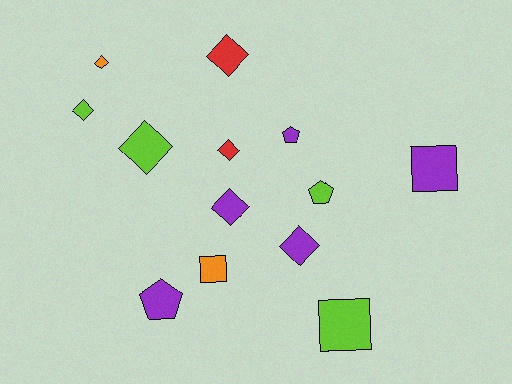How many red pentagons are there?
There are no red pentagons.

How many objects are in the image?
There are 13 objects.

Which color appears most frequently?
Purple, with 5 objects.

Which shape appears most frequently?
Diamond, with 7 objects.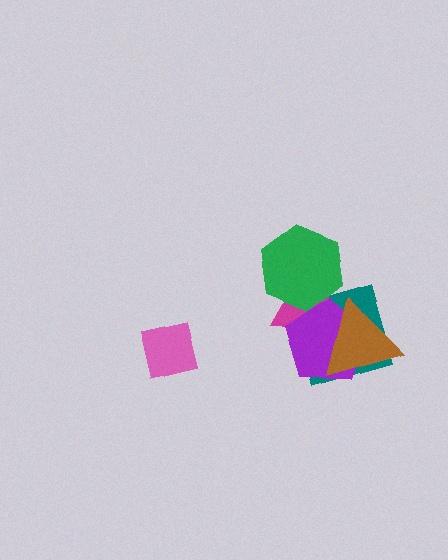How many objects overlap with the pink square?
0 objects overlap with the pink square.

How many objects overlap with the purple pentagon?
4 objects overlap with the purple pentagon.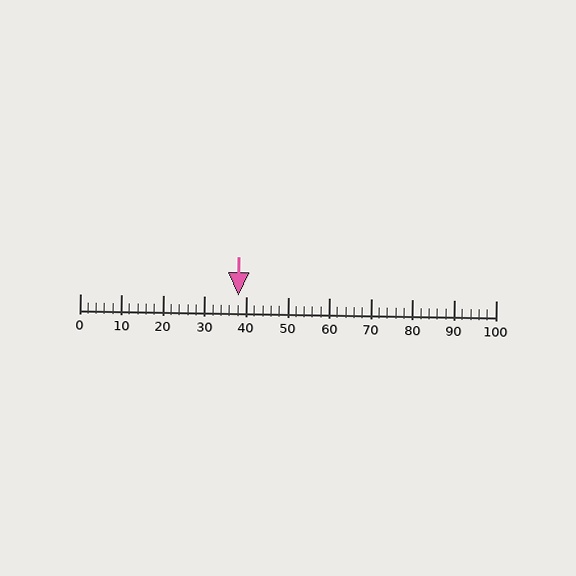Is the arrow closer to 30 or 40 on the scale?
The arrow is closer to 40.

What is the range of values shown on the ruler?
The ruler shows values from 0 to 100.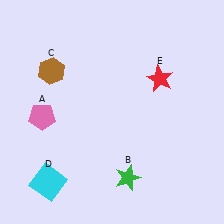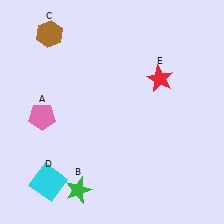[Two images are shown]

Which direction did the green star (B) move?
The green star (B) moved left.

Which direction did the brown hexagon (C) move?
The brown hexagon (C) moved up.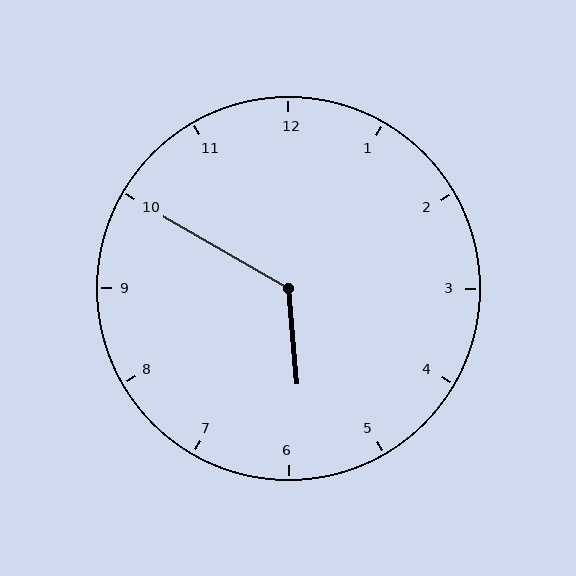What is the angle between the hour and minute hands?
Approximately 125 degrees.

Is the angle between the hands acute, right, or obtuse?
It is obtuse.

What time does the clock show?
5:50.